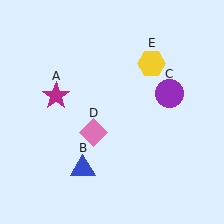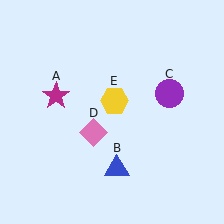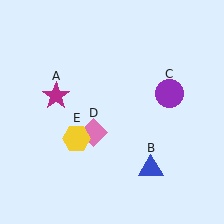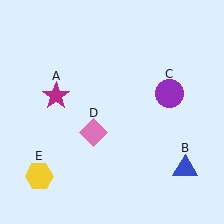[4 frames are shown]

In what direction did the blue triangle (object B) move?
The blue triangle (object B) moved right.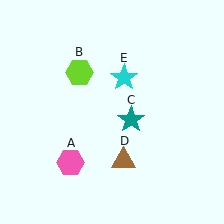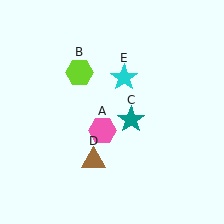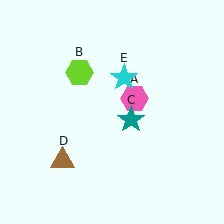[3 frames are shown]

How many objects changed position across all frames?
2 objects changed position: pink hexagon (object A), brown triangle (object D).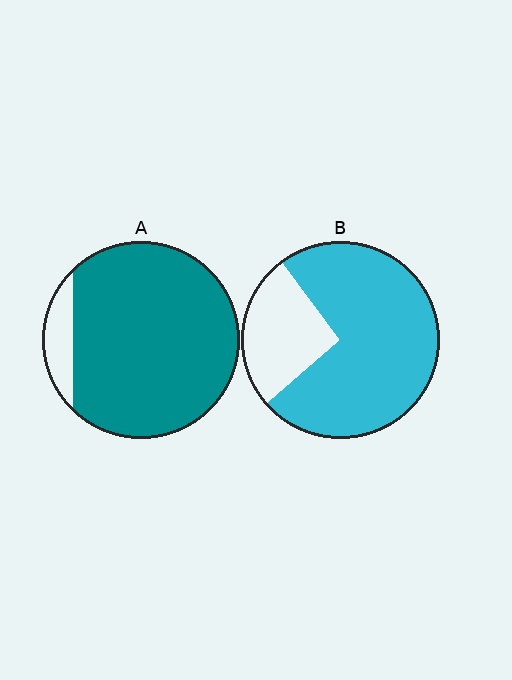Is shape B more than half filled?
Yes.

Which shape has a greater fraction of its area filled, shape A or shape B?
Shape A.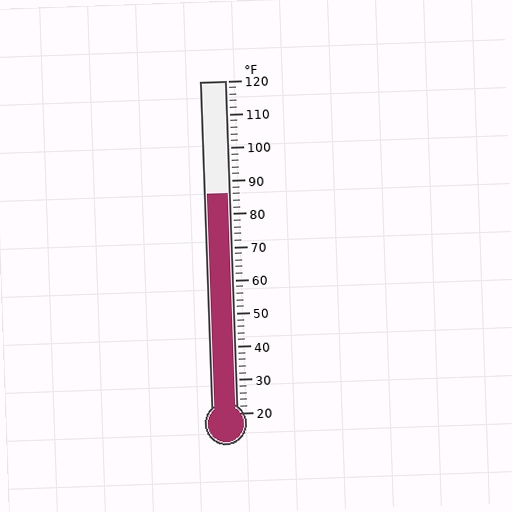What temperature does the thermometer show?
The thermometer shows approximately 86°F.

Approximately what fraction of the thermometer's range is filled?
The thermometer is filled to approximately 65% of its range.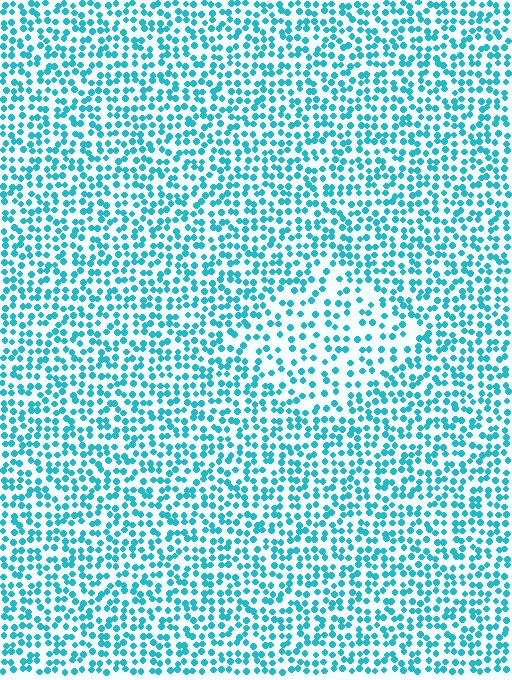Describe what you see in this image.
The image contains small cyan elements arranged at two different densities. A diamond-shaped region is visible where the elements are less densely packed than the surrounding area.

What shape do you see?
I see a diamond.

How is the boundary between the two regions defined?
The boundary is defined by a change in element density (approximately 1.7x ratio). All elements are the same color, size, and shape.